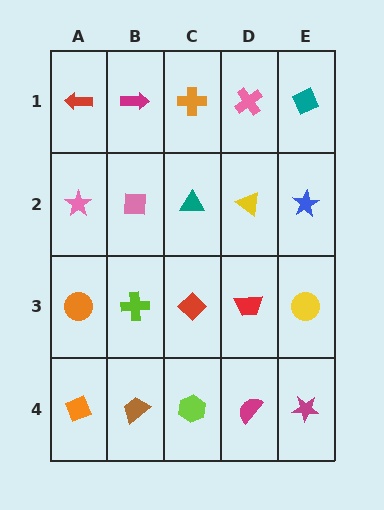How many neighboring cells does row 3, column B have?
4.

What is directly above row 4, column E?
A yellow circle.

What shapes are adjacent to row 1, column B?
A pink square (row 2, column B), a red arrow (row 1, column A), an orange cross (row 1, column C).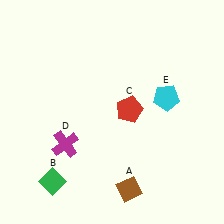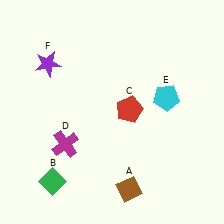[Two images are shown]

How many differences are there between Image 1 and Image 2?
There is 1 difference between the two images.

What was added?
A purple star (F) was added in Image 2.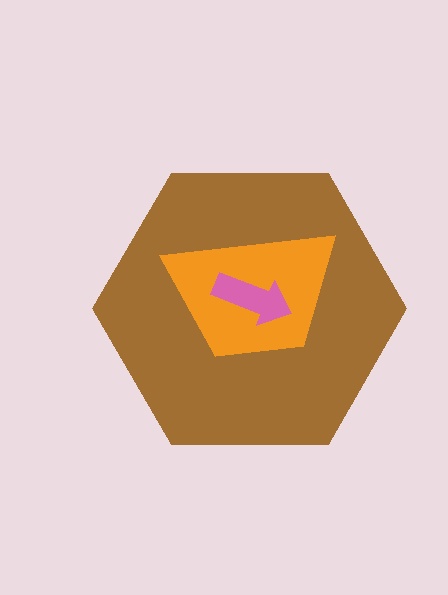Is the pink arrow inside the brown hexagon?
Yes.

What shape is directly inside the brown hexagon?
The orange trapezoid.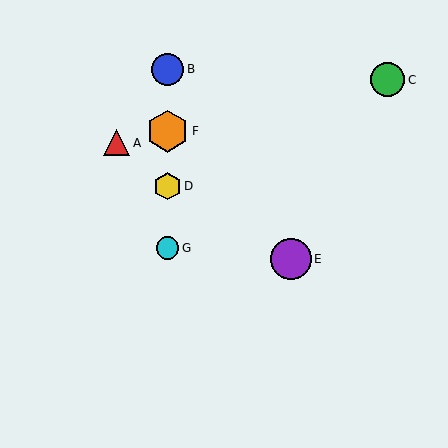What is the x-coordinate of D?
Object D is at x≈167.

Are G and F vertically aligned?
Yes, both are at x≈167.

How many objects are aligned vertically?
4 objects (B, D, F, G) are aligned vertically.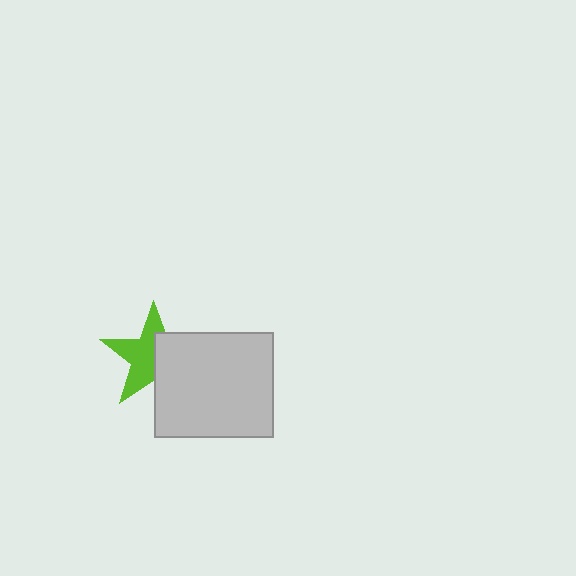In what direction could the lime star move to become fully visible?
The lime star could move left. That would shift it out from behind the light gray rectangle entirely.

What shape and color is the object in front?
The object in front is a light gray rectangle.